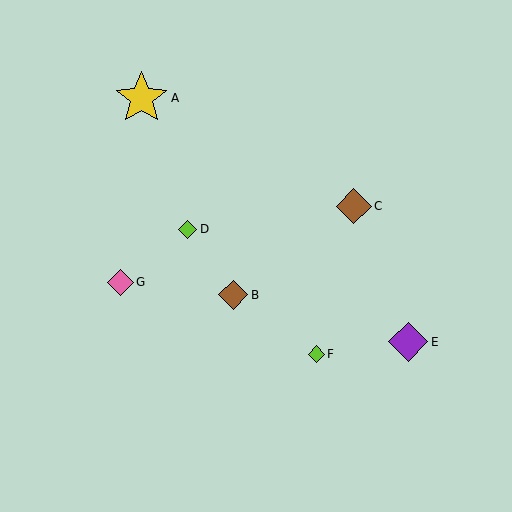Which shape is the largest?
The yellow star (labeled A) is the largest.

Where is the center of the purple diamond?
The center of the purple diamond is at (408, 342).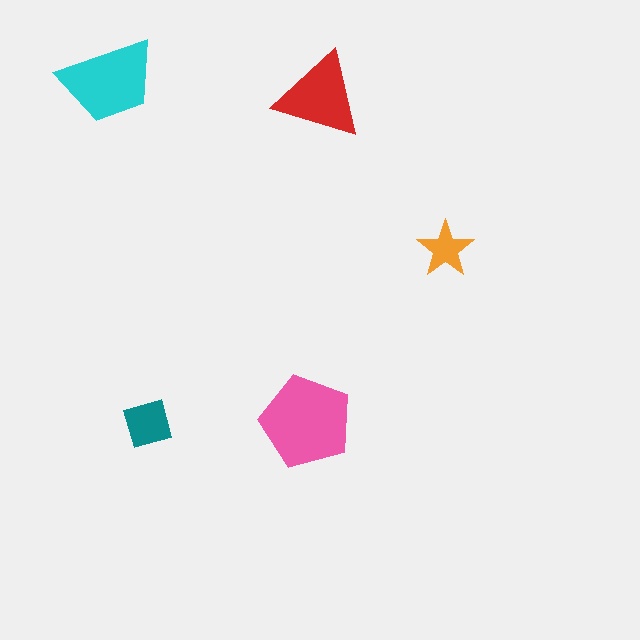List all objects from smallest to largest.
The orange star, the teal diamond, the red triangle, the cyan trapezoid, the pink pentagon.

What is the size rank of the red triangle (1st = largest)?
3rd.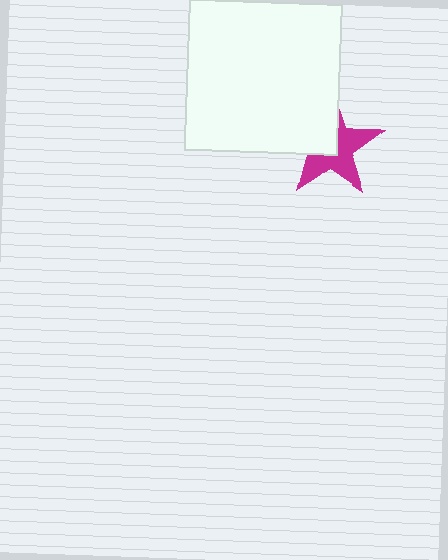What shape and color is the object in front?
The object in front is a white square.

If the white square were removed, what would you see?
You would see the complete magenta star.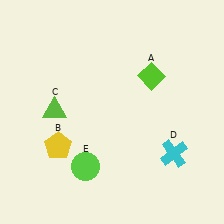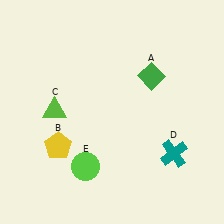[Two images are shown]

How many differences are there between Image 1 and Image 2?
There are 2 differences between the two images.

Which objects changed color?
A changed from lime to green. D changed from cyan to teal.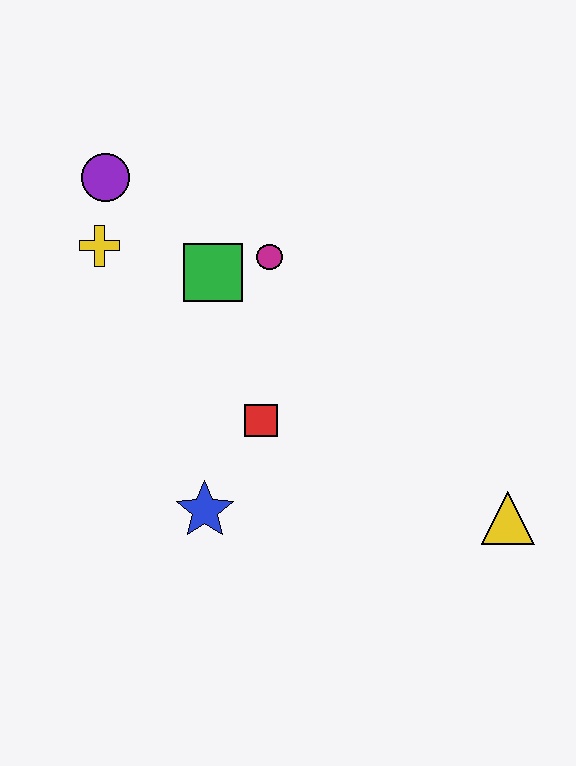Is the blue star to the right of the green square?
No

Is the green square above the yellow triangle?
Yes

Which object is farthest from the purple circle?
The yellow triangle is farthest from the purple circle.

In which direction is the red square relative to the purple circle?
The red square is below the purple circle.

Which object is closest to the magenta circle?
The green square is closest to the magenta circle.